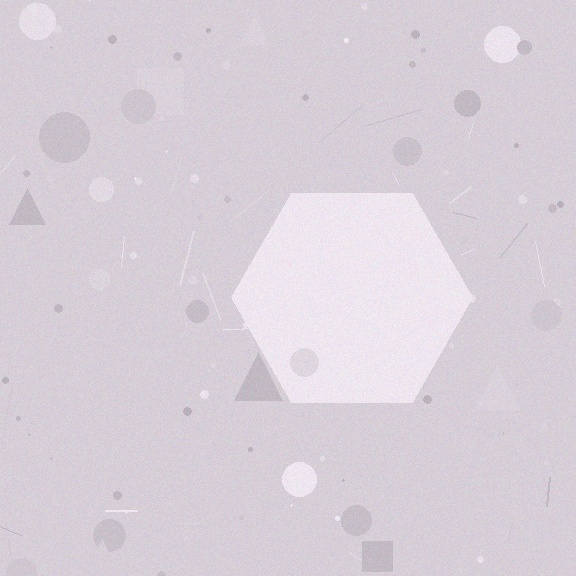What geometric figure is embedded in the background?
A hexagon is embedded in the background.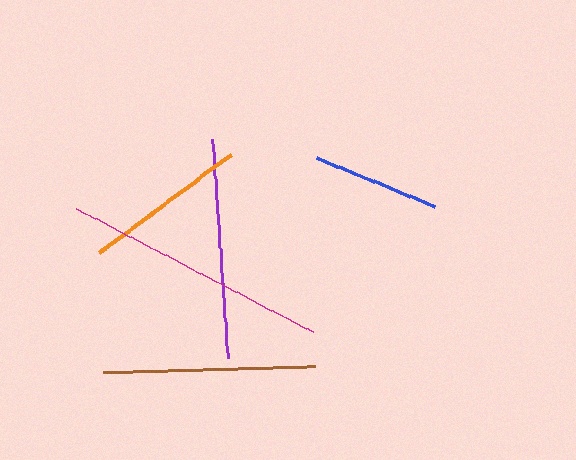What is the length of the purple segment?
The purple segment is approximately 219 pixels long.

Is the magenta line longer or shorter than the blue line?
The magenta line is longer than the blue line.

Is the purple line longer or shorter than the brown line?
The purple line is longer than the brown line.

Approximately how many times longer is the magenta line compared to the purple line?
The magenta line is approximately 1.2 times the length of the purple line.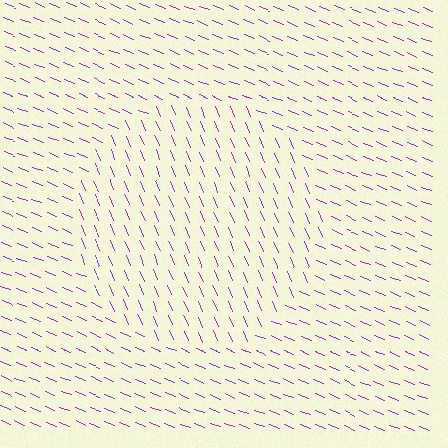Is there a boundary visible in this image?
Yes, there is a texture boundary formed by a change in line orientation.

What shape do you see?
I see a circle.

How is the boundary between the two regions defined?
The boundary is defined purely by a change in line orientation (approximately 45 degrees difference). All lines are the same color and thickness.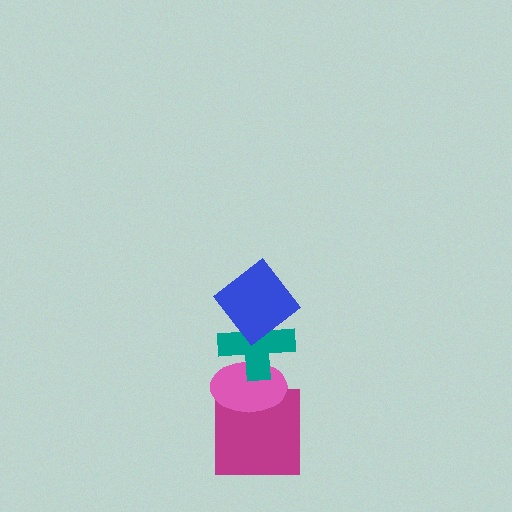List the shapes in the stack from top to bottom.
From top to bottom: the blue diamond, the teal cross, the pink ellipse, the magenta square.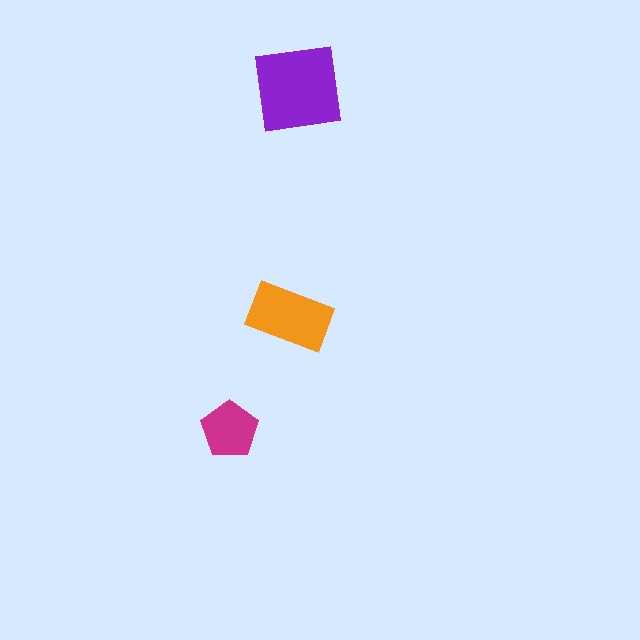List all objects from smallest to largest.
The magenta pentagon, the orange rectangle, the purple square.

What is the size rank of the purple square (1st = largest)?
1st.